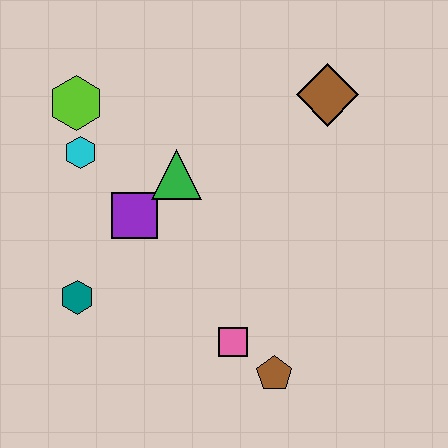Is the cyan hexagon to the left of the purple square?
Yes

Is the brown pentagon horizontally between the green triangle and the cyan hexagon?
No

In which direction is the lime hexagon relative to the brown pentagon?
The lime hexagon is above the brown pentagon.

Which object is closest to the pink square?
The brown pentagon is closest to the pink square.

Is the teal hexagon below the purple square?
Yes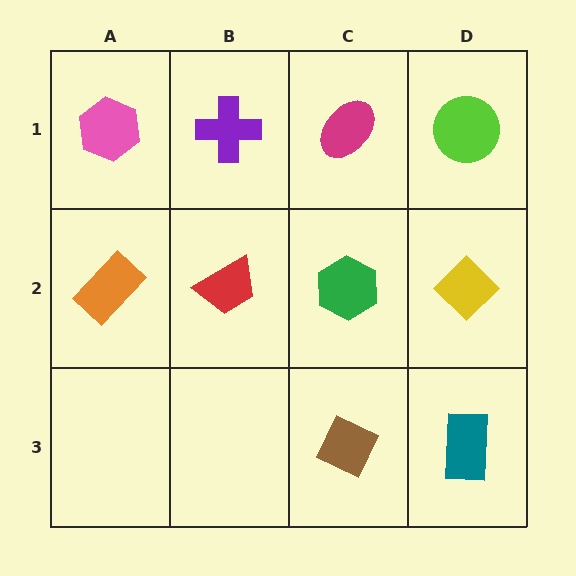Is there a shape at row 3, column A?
No, that cell is empty.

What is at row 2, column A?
An orange rectangle.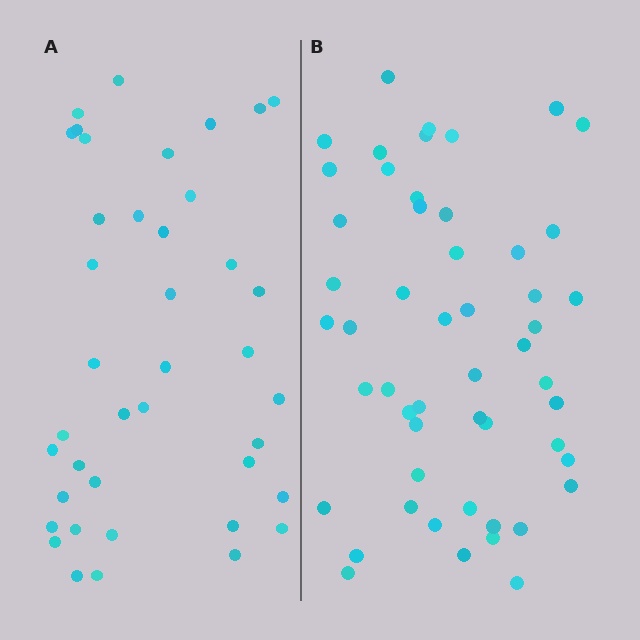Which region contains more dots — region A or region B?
Region B (the right region) has more dots.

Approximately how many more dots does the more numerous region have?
Region B has roughly 12 or so more dots than region A.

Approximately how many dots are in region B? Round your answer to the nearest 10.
About 50 dots. (The exact count is 52, which rounds to 50.)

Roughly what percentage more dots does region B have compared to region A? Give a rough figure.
About 30% more.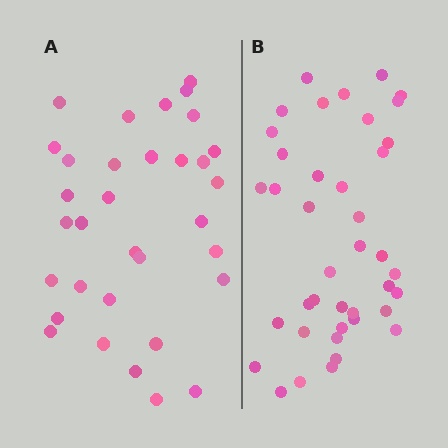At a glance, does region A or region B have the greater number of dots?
Region B (the right region) has more dots.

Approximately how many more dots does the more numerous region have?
Region B has roughly 8 or so more dots than region A.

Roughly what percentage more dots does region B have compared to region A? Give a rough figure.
About 20% more.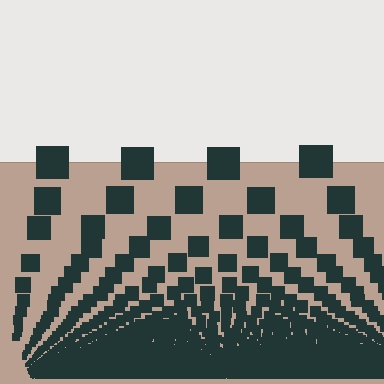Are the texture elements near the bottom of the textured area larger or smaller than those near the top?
Smaller. The gradient is inverted — elements near the bottom are smaller and denser.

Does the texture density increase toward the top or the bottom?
Density increases toward the bottom.